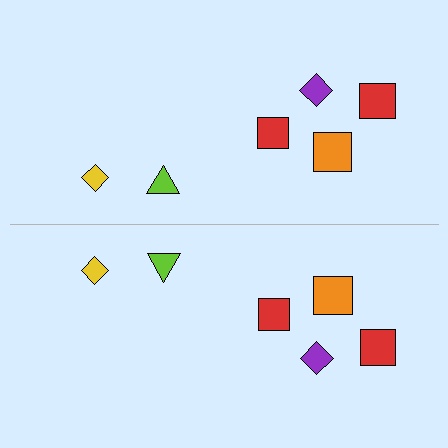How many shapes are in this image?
There are 12 shapes in this image.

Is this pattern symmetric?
Yes, this pattern has bilateral (reflection) symmetry.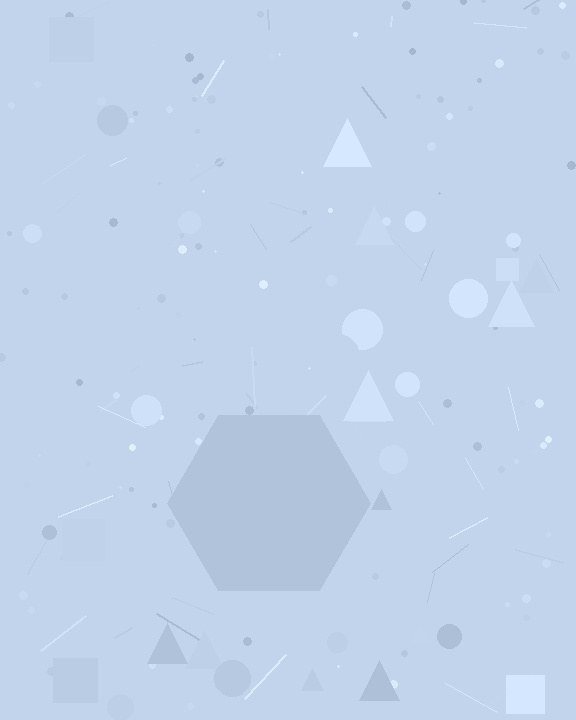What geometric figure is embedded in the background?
A hexagon is embedded in the background.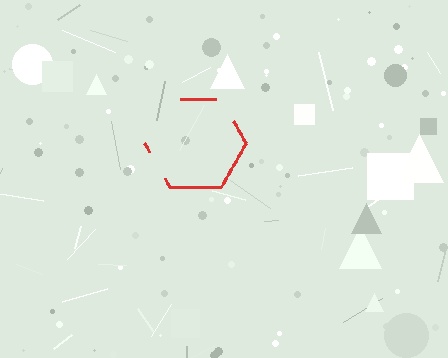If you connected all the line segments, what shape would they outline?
They would outline a hexagon.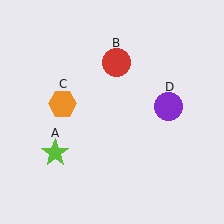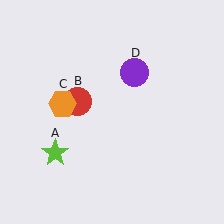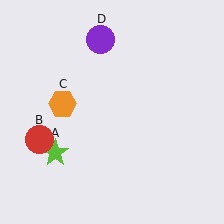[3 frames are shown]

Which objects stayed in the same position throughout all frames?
Lime star (object A) and orange hexagon (object C) remained stationary.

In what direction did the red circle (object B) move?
The red circle (object B) moved down and to the left.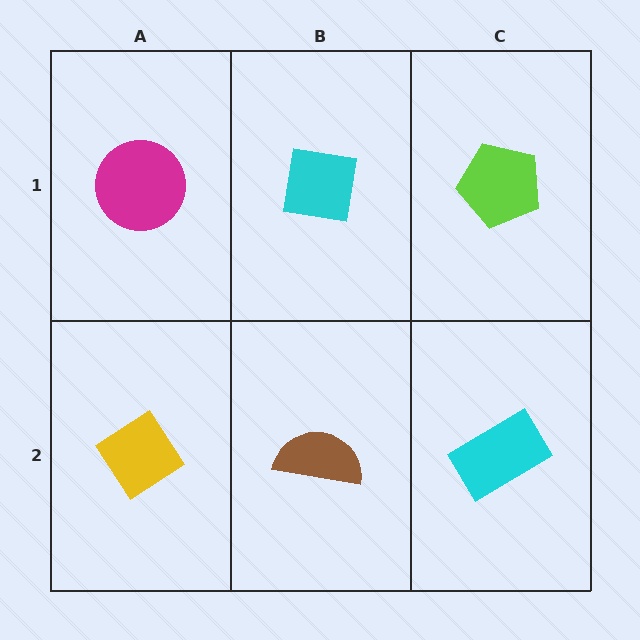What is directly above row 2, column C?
A lime pentagon.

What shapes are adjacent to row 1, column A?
A yellow diamond (row 2, column A), a cyan square (row 1, column B).